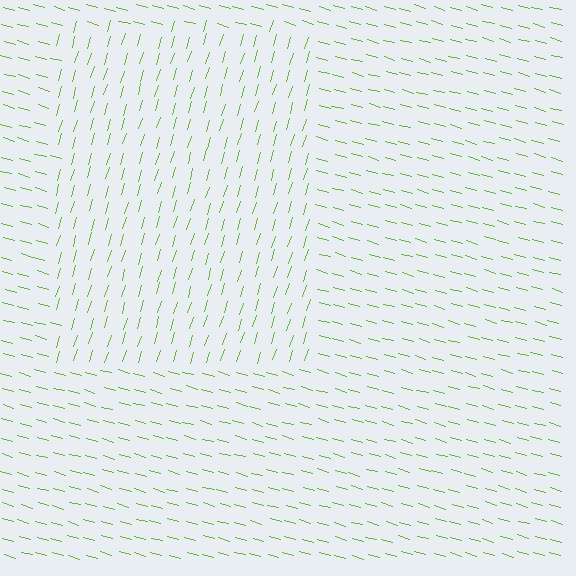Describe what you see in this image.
The image is filled with small lime line segments. A rectangle region in the image has lines oriented differently from the surrounding lines, creating a visible texture boundary.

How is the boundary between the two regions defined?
The boundary is defined purely by a change in line orientation (approximately 89 degrees difference). All lines are the same color and thickness.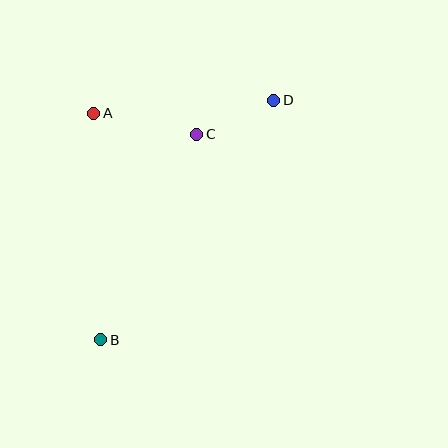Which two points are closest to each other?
Points C and D are closest to each other.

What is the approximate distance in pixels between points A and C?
The distance between A and C is approximately 105 pixels.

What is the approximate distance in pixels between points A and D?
The distance between A and D is approximately 181 pixels.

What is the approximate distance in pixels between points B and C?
The distance between B and C is approximately 227 pixels.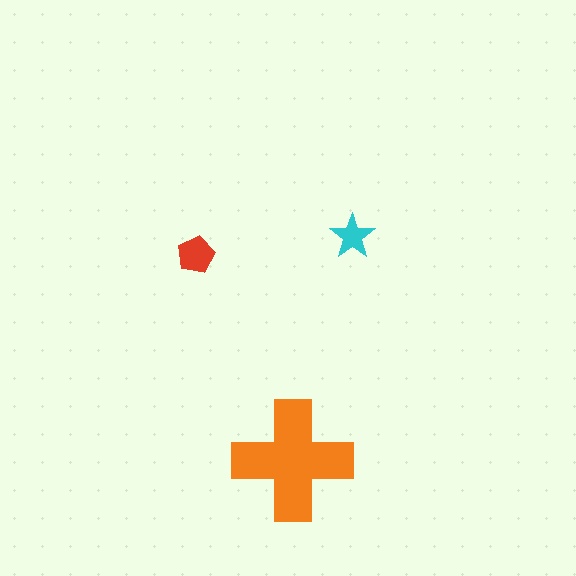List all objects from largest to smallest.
The orange cross, the red pentagon, the cyan star.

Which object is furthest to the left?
The red pentagon is leftmost.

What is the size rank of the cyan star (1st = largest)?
3rd.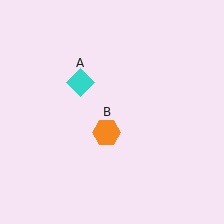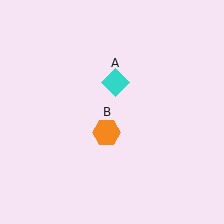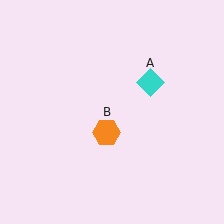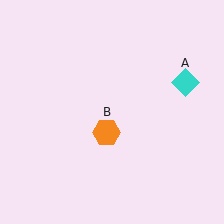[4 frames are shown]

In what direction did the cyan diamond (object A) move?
The cyan diamond (object A) moved right.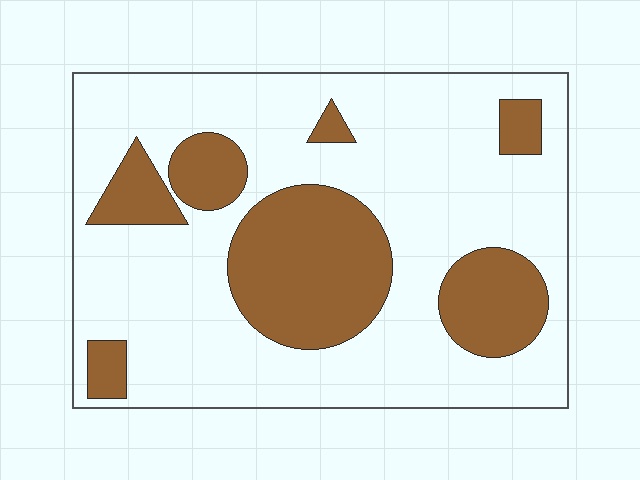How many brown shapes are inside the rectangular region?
7.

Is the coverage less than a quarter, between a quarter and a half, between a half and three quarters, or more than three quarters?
Between a quarter and a half.